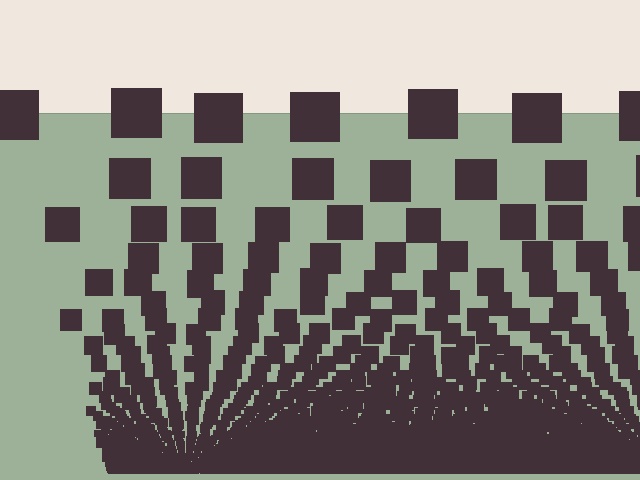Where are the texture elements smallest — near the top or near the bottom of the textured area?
Near the bottom.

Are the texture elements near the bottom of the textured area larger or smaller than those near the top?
Smaller. The gradient is inverted — elements near the bottom are smaller and denser.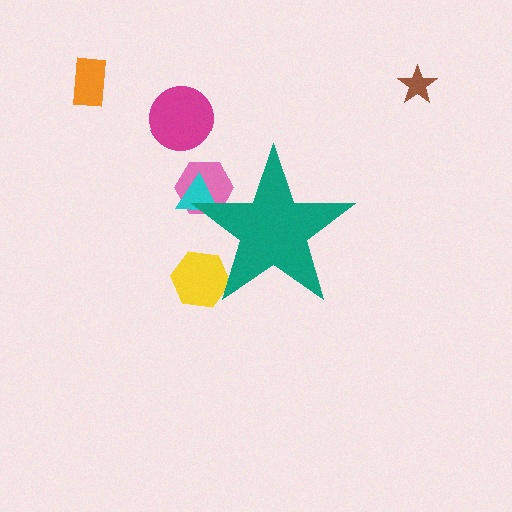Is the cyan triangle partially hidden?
Yes, the cyan triangle is partially hidden behind the teal star.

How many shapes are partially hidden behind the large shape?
3 shapes are partially hidden.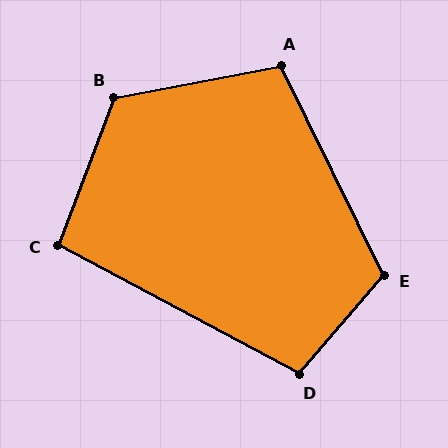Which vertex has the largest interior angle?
B, at approximately 121 degrees.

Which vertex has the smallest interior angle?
C, at approximately 97 degrees.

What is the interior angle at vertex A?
Approximately 106 degrees (obtuse).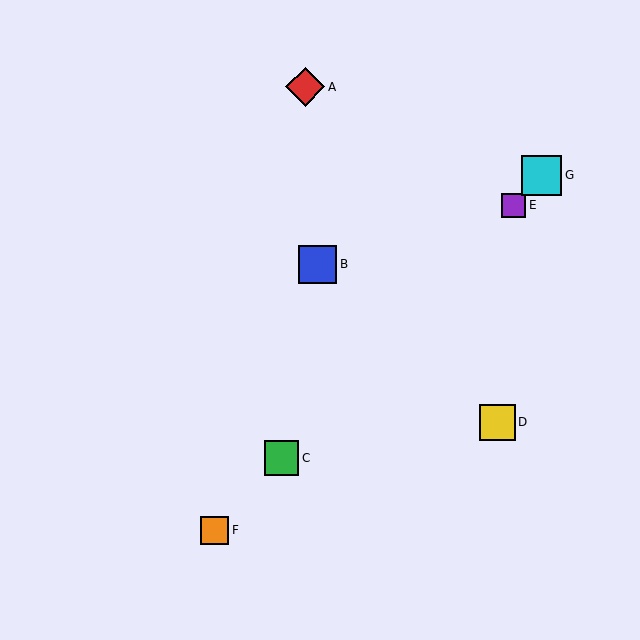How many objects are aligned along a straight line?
4 objects (C, E, F, G) are aligned along a straight line.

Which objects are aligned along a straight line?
Objects C, E, F, G are aligned along a straight line.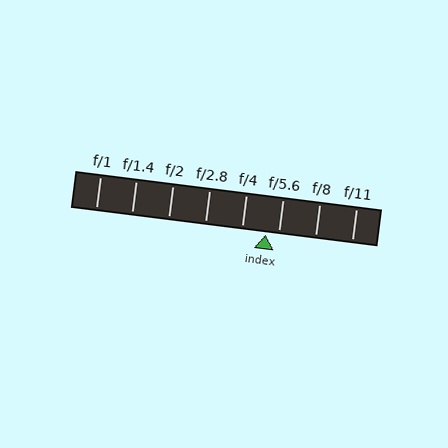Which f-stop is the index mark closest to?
The index mark is closest to f/5.6.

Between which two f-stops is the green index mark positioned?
The index mark is between f/4 and f/5.6.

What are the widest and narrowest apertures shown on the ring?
The widest aperture shown is f/1 and the narrowest is f/11.